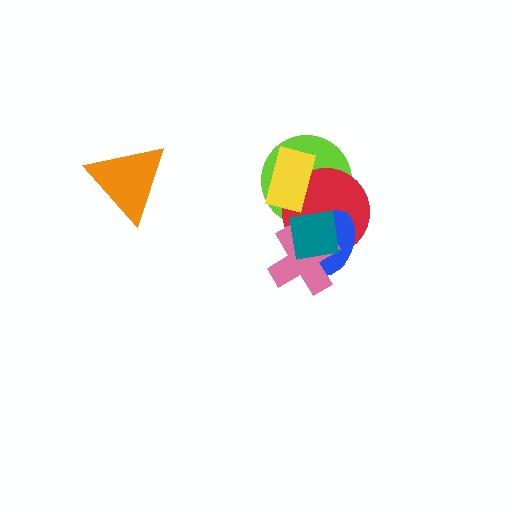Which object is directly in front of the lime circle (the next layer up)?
The red circle is directly in front of the lime circle.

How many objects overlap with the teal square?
4 objects overlap with the teal square.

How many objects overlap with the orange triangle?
0 objects overlap with the orange triangle.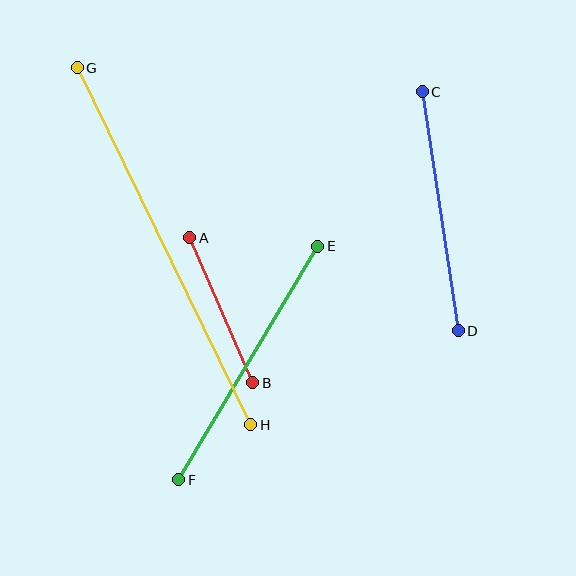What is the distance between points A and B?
The distance is approximately 158 pixels.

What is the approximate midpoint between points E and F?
The midpoint is at approximately (248, 363) pixels.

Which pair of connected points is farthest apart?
Points G and H are farthest apart.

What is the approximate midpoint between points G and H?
The midpoint is at approximately (164, 246) pixels.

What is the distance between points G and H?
The distance is approximately 397 pixels.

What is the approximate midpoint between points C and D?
The midpoint is at approximately (440, 211) pixels.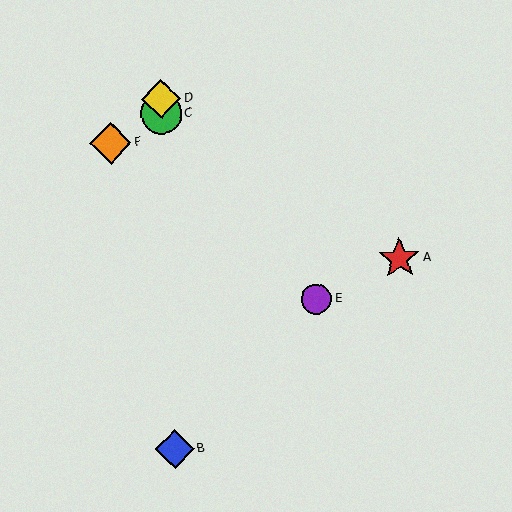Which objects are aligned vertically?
Objects B, C, D are aligned vertically.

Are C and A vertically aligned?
No, C is at x≈161 and A is at x≈399.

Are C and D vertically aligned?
Yes, both are at x≈161.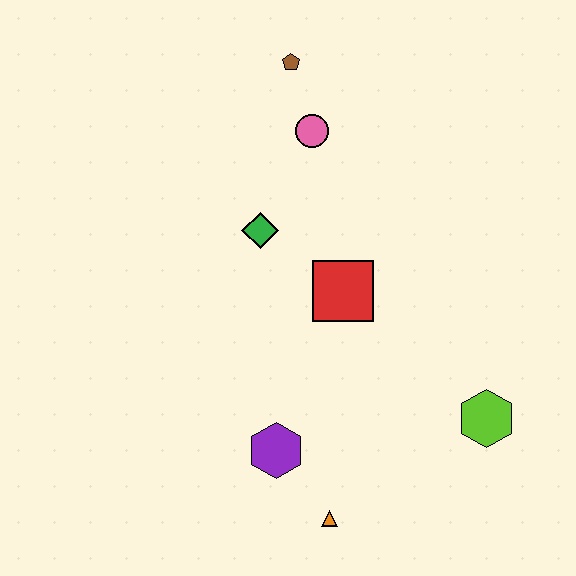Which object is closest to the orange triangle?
The purple hexagon is closest to the orange triangle.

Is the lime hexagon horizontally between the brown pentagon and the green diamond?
No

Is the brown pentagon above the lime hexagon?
Yes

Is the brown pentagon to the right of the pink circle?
No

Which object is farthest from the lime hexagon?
The brown pentagon is farthest from the lime hexagon.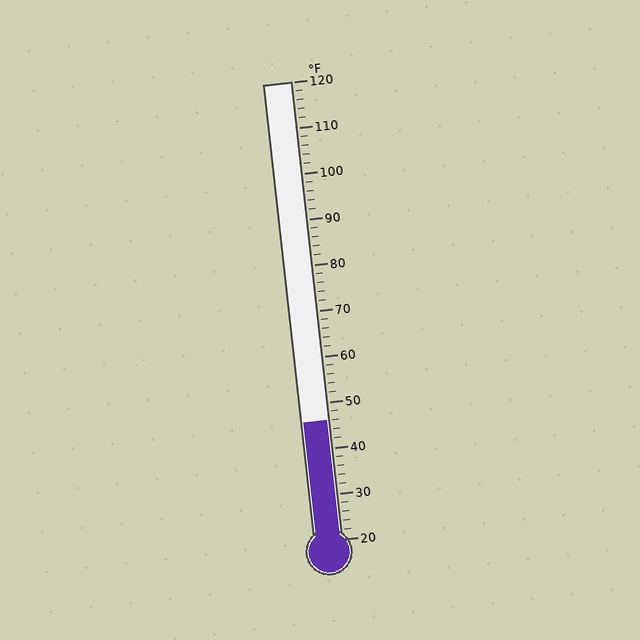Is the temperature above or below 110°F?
The temperature is below 110°F.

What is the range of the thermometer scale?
The thermometer scale ranges from 20°F to 120°F.